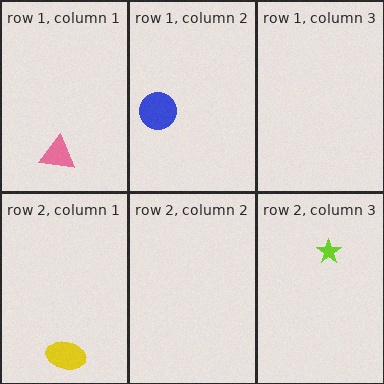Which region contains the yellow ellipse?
The row 2, column 1 region.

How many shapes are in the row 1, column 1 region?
1.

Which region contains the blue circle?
The row 1, column 2 region.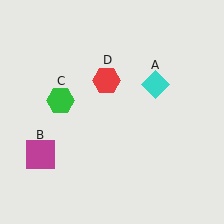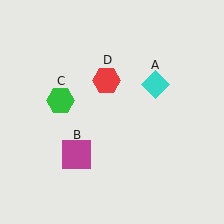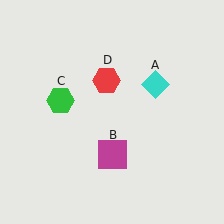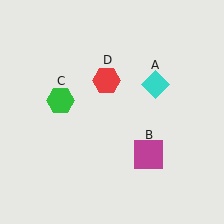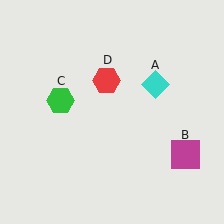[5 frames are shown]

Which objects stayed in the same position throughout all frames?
Cyan diamond (object A) and green hexagon (object C) and red hexagon (object D) remained stationary.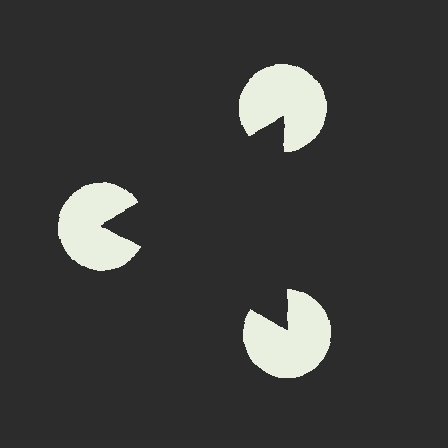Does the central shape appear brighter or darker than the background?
It typically appears slightly darker than the background, even though no actual brightness change is drawn.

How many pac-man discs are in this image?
There are 3 — one at each vertex of the illusory triangle.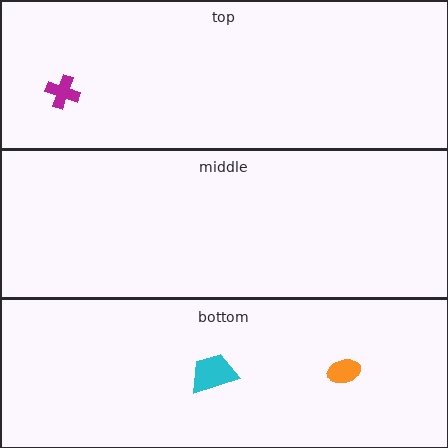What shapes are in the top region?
The magenta cross.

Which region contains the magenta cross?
The top region.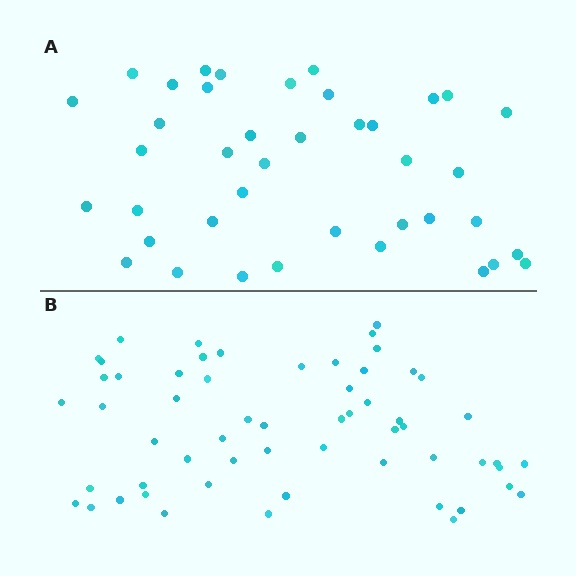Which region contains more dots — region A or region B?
Region B (the bottom region) has more dots.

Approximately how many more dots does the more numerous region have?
Region B has approximately 20 more dots than region A.